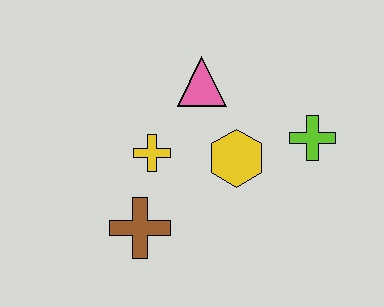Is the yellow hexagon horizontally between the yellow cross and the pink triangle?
No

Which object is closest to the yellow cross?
The brown cross is closest to the yellow cross.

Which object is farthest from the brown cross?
The lime cross is farthest from the brown cross.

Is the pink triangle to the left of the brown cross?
No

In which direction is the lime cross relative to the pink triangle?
The lime cross is to the right of the pink triangle.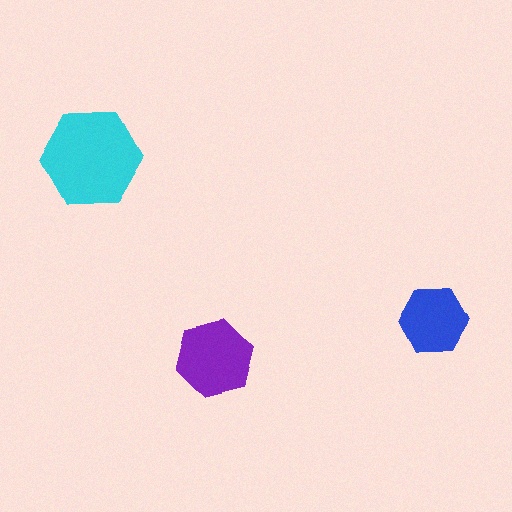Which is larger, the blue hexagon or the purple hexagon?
The purple one.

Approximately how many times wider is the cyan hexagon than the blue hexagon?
About 1.5 times wider.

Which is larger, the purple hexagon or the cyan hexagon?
The cyan one.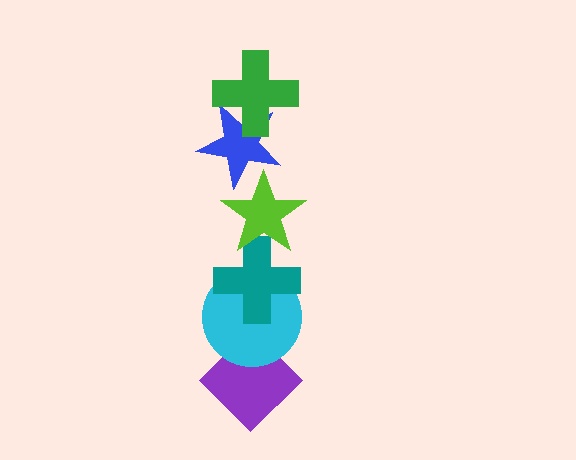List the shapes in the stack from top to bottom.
From top to bottom: the green cross, the blue star, the lime star, the teal cross, the cyan circle, the purple diamond.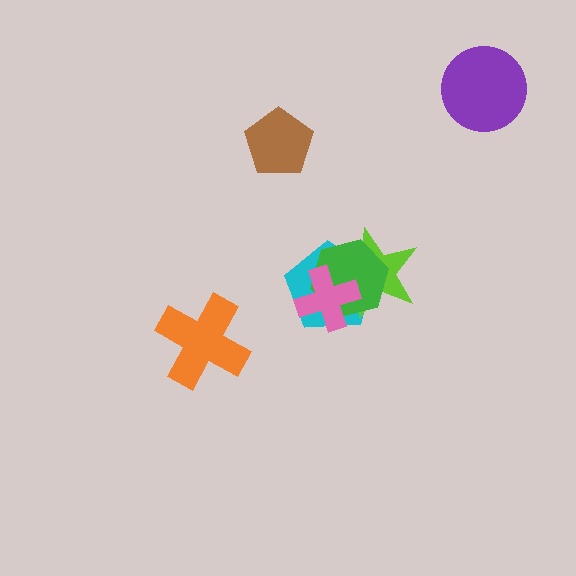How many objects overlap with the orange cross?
0 objects overlap with the orange cross.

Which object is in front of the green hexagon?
The pink cross is in front of the green hexagon.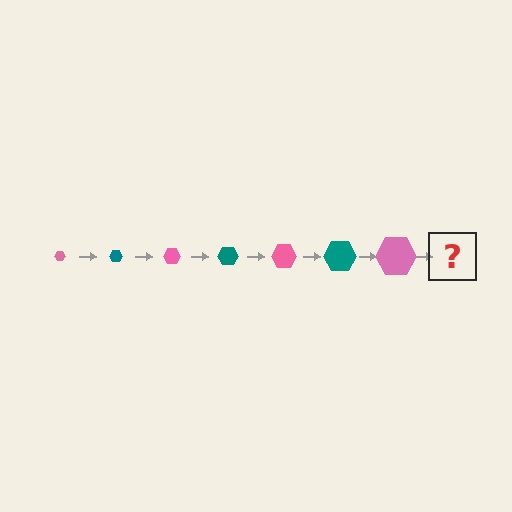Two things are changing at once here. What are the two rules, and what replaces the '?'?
The two rules are that the hexagon grows larger each step and the color cycles through pink and teal. The '?' should be a teal hexagon, larger than the previous one.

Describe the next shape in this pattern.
It should be a teal hexagon, larger than the previous one.